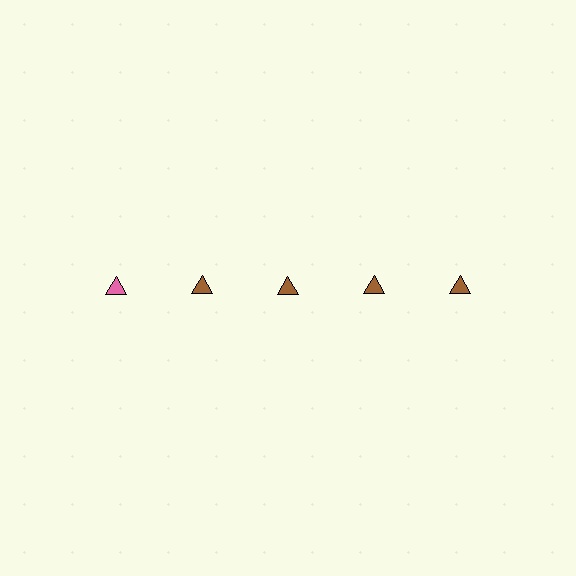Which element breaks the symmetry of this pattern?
The pink triangle in the top row, leftmost column breaks the symmetry. All other shapes are brown triangles.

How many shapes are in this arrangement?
There are 5 shapes arranged in a grid pattern.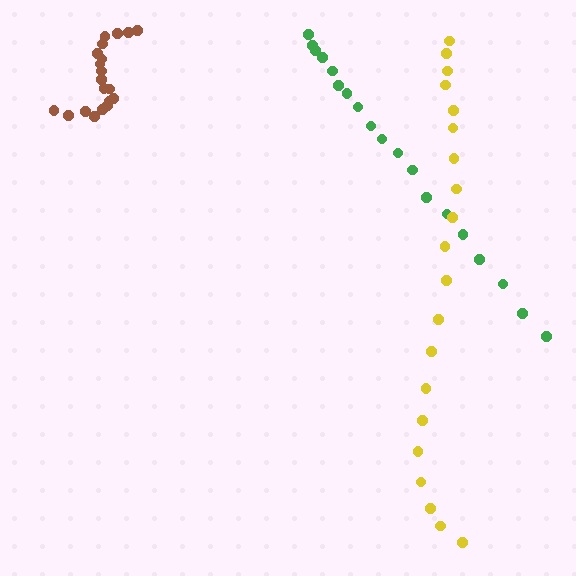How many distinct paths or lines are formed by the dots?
There are 3 distinct paths.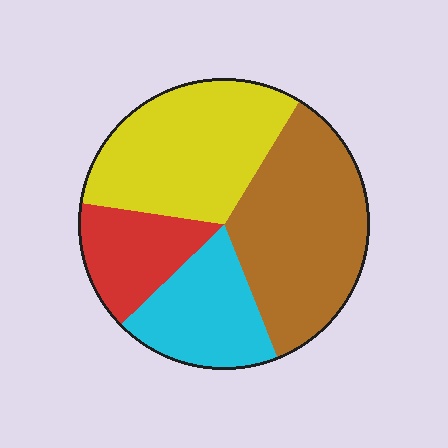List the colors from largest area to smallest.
From largest to smallest: brown, yellow, cyan, red.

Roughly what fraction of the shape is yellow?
Yellow takes up about one third (1/3) of the shape.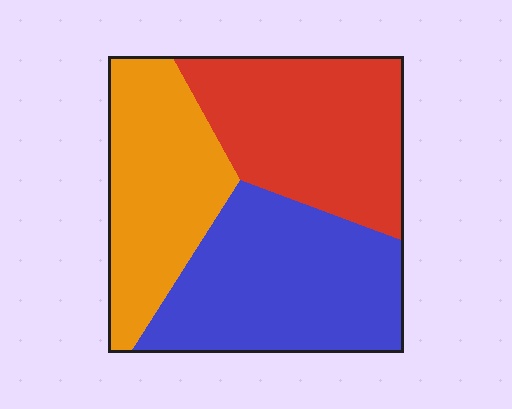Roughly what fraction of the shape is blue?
Blue covers roughly 35% of the shape.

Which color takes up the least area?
Orange, at roughly 30%.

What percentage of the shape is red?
Red takes up about one third (1/3) of the shape.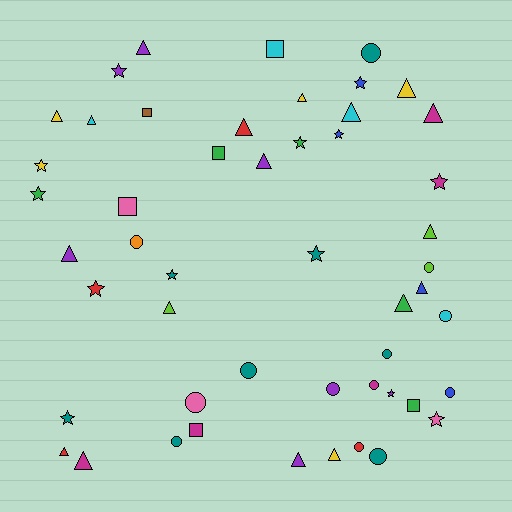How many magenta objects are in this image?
There are 5 magenta objects.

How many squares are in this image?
There are 6 squares.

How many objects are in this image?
There are 50 objects.